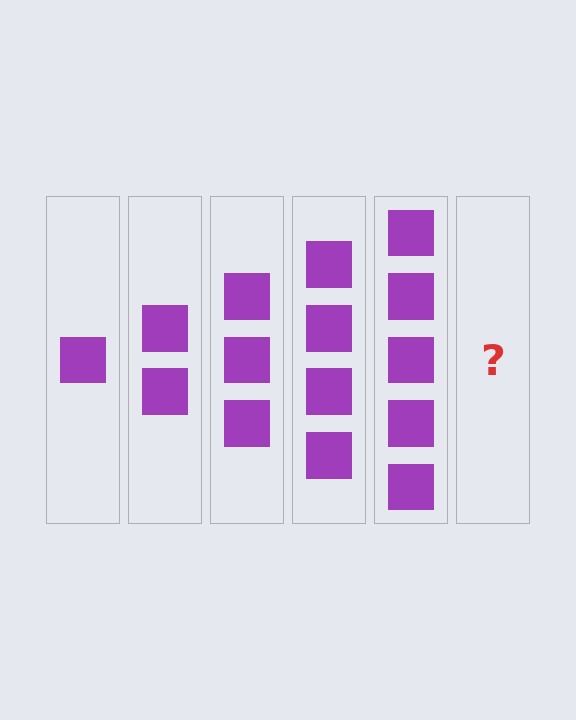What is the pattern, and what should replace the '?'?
The pattern is that each step adds one more square. The '?' should be 6 squares.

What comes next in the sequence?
The next element should be 6 squares.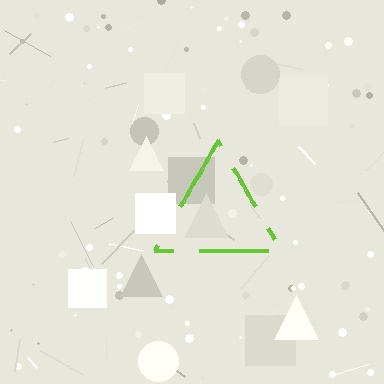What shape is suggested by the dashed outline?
The dashed outline suggests a triangle.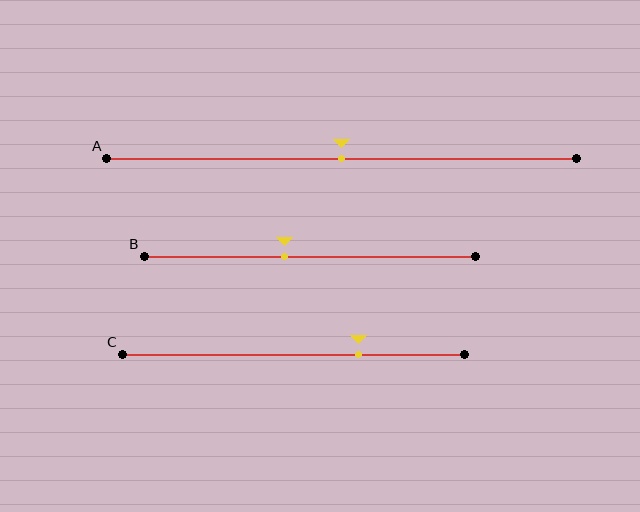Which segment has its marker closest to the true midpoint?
Segment A has its marker closest to the true midpoint.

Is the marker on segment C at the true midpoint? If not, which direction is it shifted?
No, the marker on segment C is shifted to the right by about 19% of the segment length.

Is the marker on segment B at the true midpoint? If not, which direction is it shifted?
No, the marker on segment B is shifted to the left by about 8% of the segment length.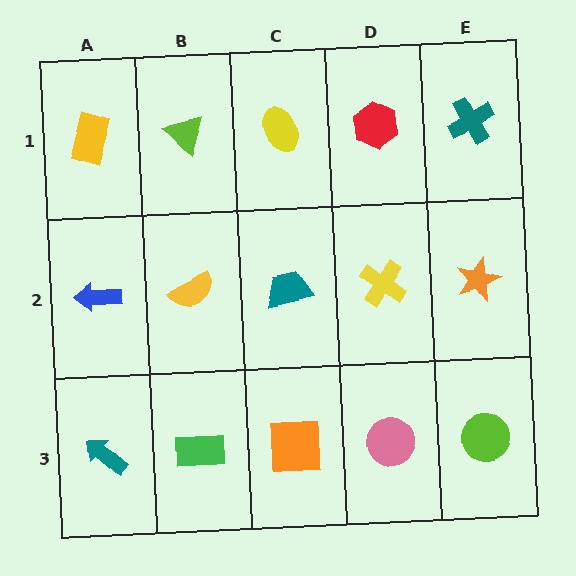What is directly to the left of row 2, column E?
A yellow cross.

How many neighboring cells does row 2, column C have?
4.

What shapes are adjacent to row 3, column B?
A yellow semicircle (row 2, column B), a teal arrow (row 3, column A), an orange square (row 3, column C).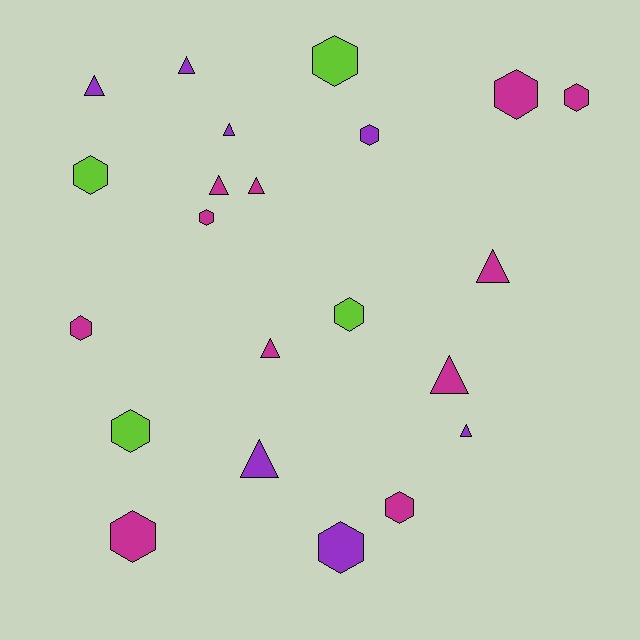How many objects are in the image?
There are 22 objects.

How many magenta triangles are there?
There are 5 magenta triangles.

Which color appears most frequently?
Magenta, with 11 objects.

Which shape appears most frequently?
Hexagon, with 12 objects.